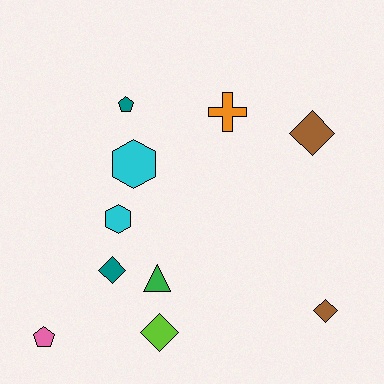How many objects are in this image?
There are 10 objects.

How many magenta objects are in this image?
There are no magenta objects.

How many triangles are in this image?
There is 1 triangle.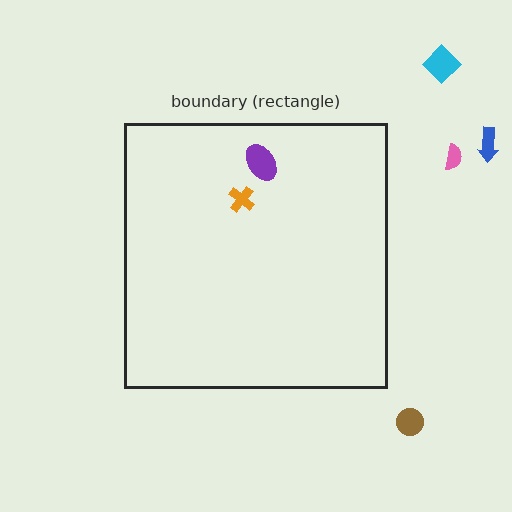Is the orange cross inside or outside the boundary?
Inside.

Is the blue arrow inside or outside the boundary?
Outside.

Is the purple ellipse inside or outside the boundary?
Inside.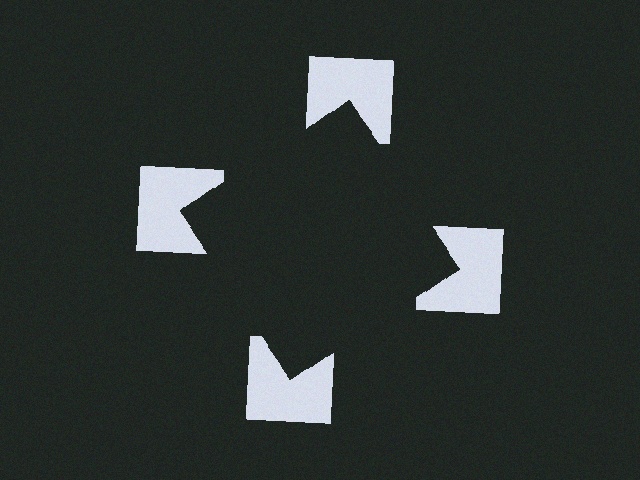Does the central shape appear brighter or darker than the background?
It typically appears slightly darker than the background, even though no actual brightness change is drawn.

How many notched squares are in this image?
There are 4 — one at each vertex of the illusory square.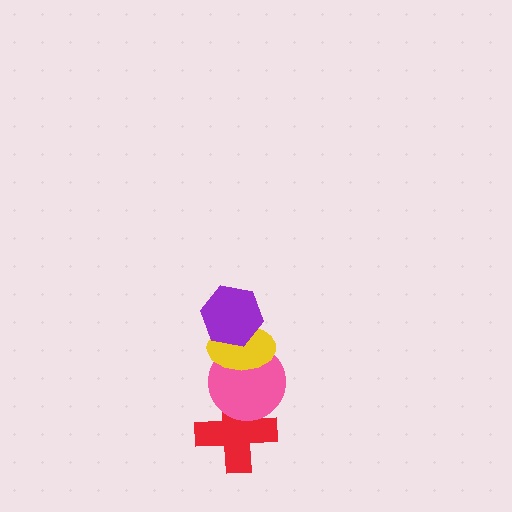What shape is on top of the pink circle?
The yellow ellipse is on top of the pink circle.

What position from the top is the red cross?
The red cross is 4th from the top.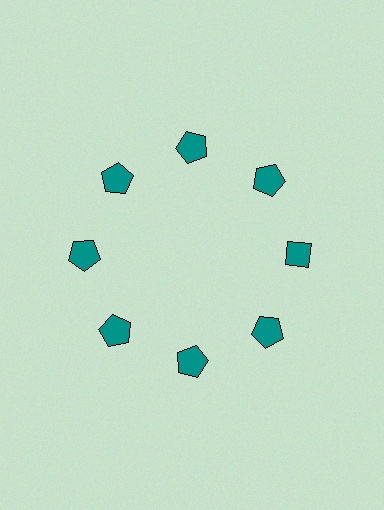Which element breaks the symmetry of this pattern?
The teal diamond at roughly the 3 o'clock position breaks the symmetry. All other shapes are teal pentagons.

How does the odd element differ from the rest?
It has a different shape: diamond instead of pentagon.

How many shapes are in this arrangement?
There are 8 shapes arranged in a ring pattern.